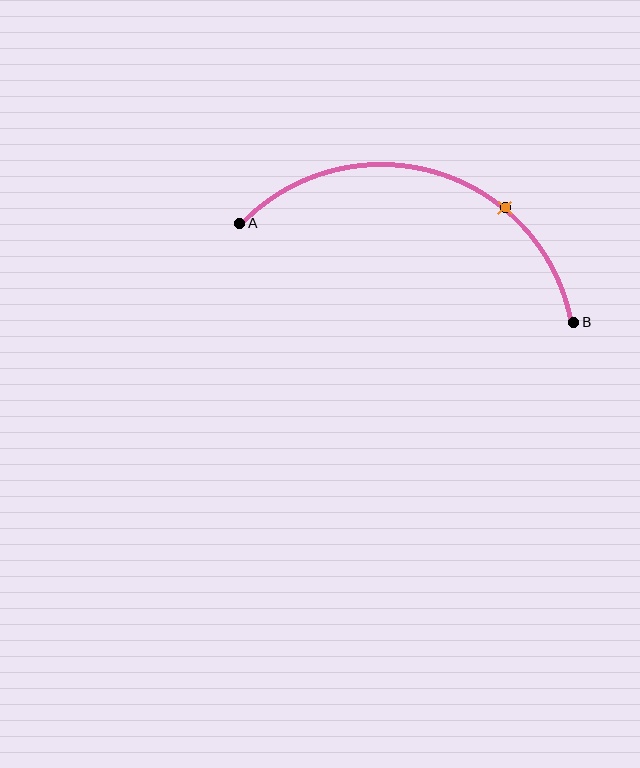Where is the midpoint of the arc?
The arc midpoint is the point on the curve farthest from the straight line joining A and B. It sits above that line.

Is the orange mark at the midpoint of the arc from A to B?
No. The orange mark lies on the arc but is closer to endpoint B. The arc midpoint would be at the point on the curve equidistant along the arc from both A and B.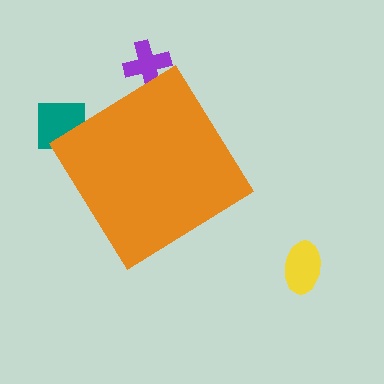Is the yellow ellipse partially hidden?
No, the yellow ellipse is fully visible.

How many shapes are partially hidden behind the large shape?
2 shapes are partially hidden.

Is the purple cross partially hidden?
Yes, the purple cross is partially hidden behind the orange diamond.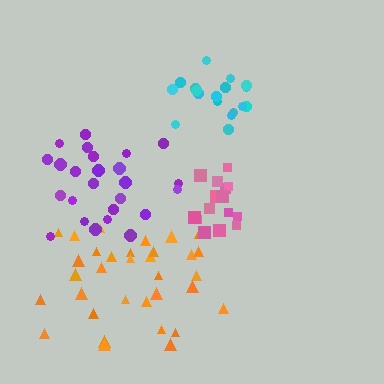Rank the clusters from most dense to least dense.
cyan, pink, orange, purple.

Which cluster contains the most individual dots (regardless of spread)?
Orange (34).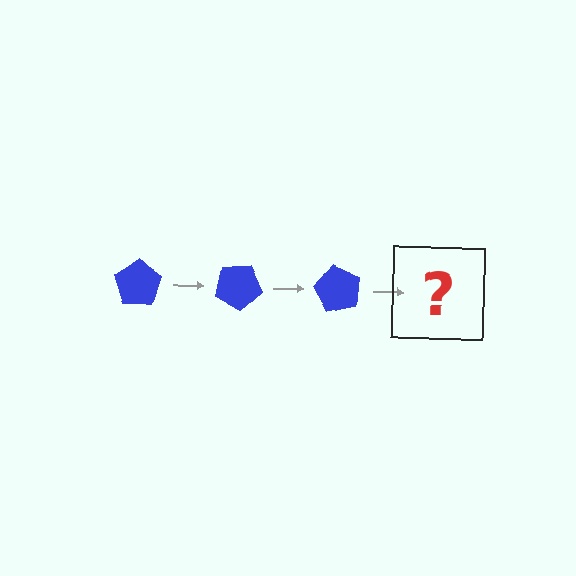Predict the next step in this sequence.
The next step is a blue pentagon rotated 90 degrees.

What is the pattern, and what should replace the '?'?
The pattern is that the pentagon rotates 30 degrees each step. The '?' should be a blue pentagon rotated 90 degrees.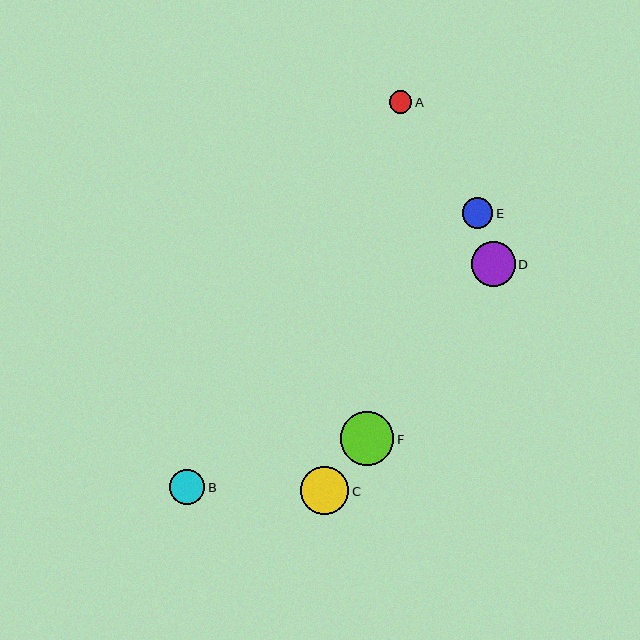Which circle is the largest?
Circle F is the largest with a size of approximately 53 pixels.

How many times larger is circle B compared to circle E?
Circle B is approximately 1.2 times the size of circle E.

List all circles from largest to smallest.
From largest to smallest: F, C, D, B, E, A.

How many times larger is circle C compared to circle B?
Circle C is approximately 1.4 times the size of circle B.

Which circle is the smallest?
Circle A is the smallest with a size of approximately 22 pixels.